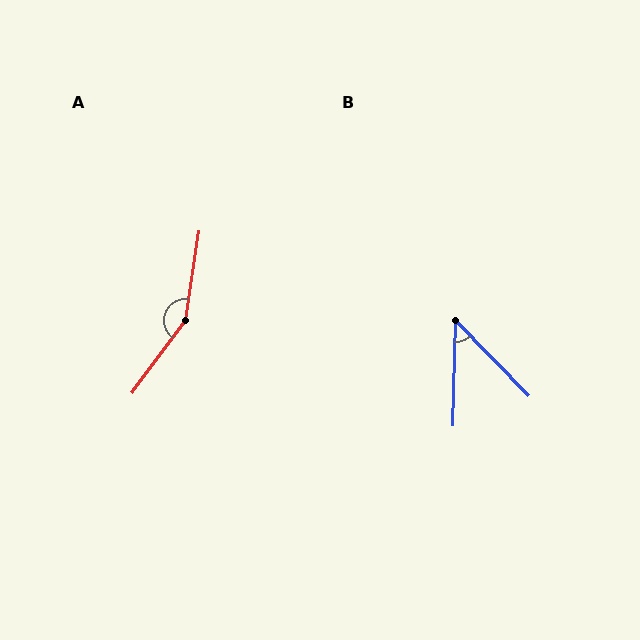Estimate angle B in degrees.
Approximately 45 degrees.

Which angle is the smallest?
B, at approximately 45 degrees.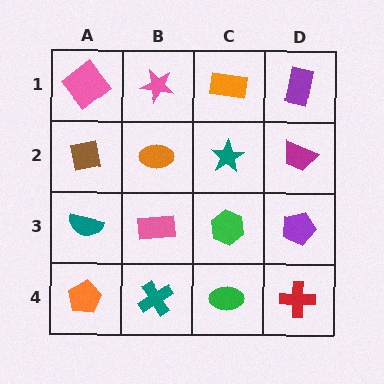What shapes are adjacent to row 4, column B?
A pink rectangle (row 3, column B), an orange pentagon (row 4, column A), a green ellipse (row 4, column C).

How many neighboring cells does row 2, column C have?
4.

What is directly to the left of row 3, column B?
A teal semicircle.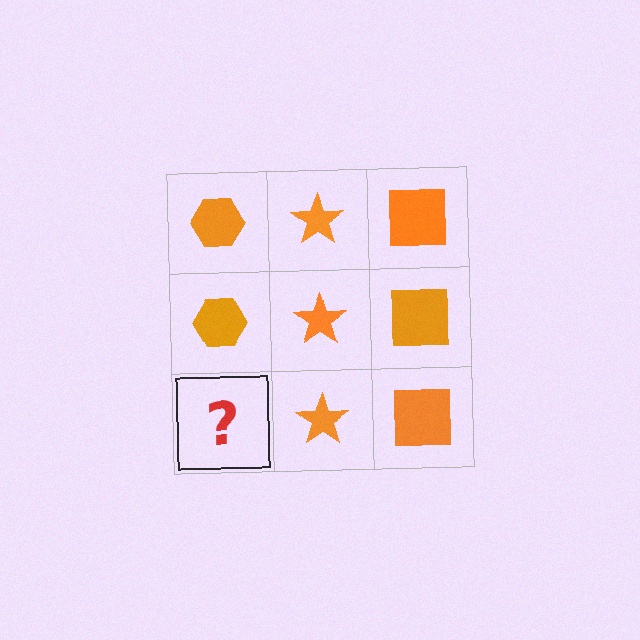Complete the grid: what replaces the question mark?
The question mark should be replaced with an orange hexagon.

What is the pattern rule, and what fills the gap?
The rule is that each column has a consistent shape. The gap should be filled with an orange hexagon.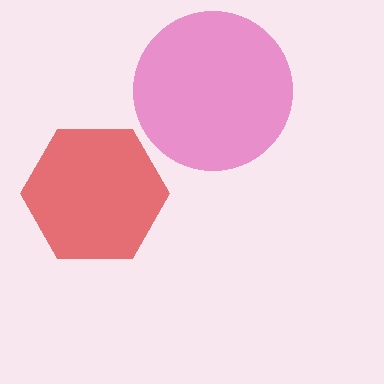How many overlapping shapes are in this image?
There are 2 overlapping shapes in the image.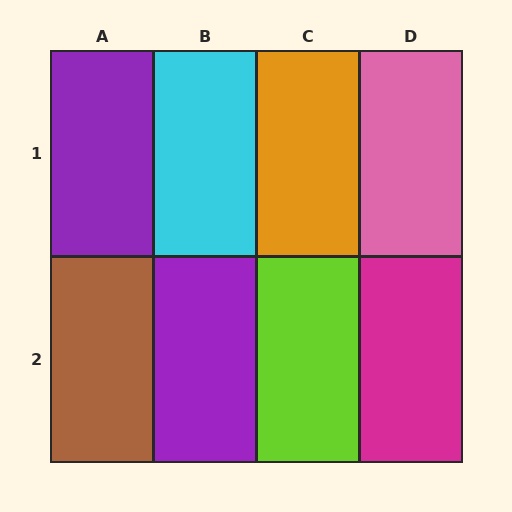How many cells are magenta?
1 cell is magenta.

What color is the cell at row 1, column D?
Pink.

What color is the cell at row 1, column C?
Orange.